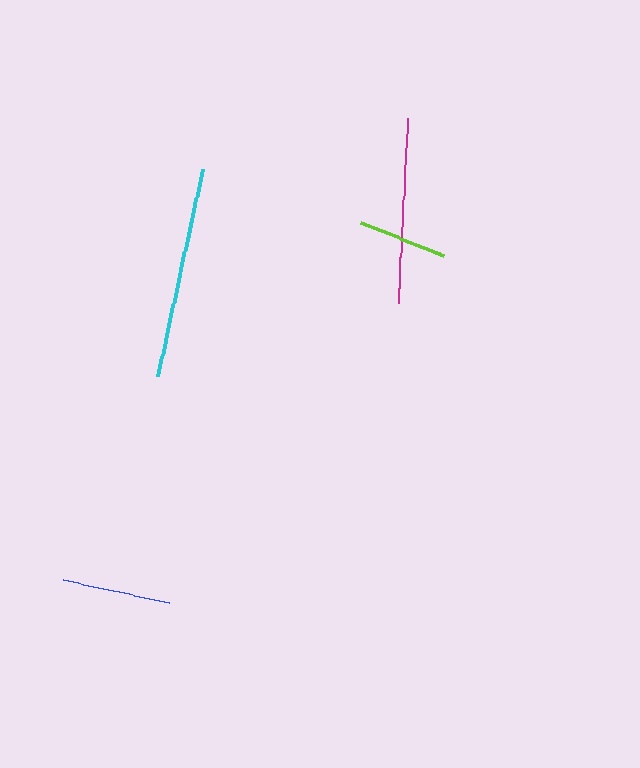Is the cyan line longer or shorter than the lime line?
The cyan line is longer than the lime line.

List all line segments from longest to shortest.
From longest to shortest: cyan, magenta, blue, lime.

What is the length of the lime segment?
The lime segment is approximately 90 pixels long.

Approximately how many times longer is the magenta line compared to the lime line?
The magenta line is approximately 2.1 times the length of the lime line.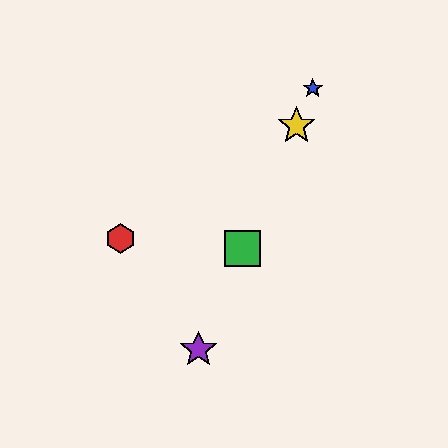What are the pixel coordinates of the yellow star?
The yellow star is at (297, 126).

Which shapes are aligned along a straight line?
The blue star, the green square, the yellow star, the purple star are aligned along a straight line.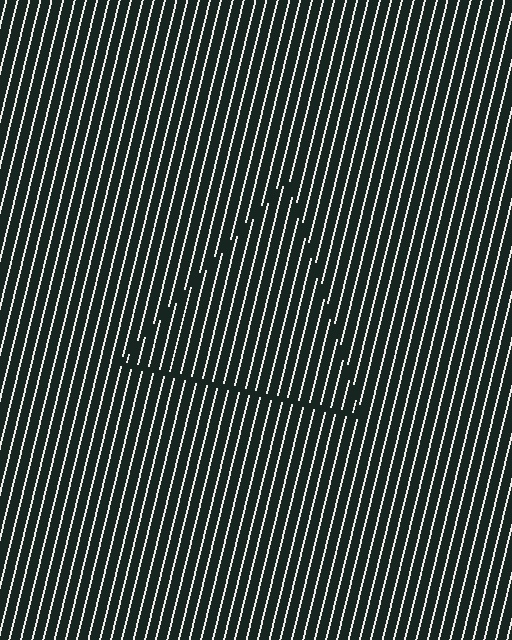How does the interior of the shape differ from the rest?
The interior of the shape contains the same grating, shifted by half a period — the contour is defined by the phase discontinuity where line-ends from the inner and outer gratings abut.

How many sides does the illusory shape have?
3 sides — the line-ends trace a triangle.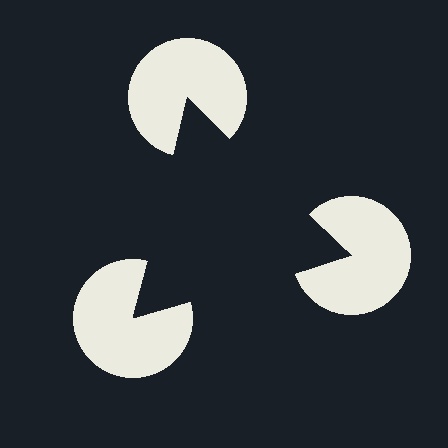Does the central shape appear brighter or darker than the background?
It typically appears slightly darker than the background, even though no actual brightness change is drawn.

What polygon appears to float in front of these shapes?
An illusory triangle — its edges are inferred from the aligned wedge cuts in the pac-man discs, not physically drawn.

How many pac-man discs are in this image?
There are 3 — one at each vertex of the illusory triangle.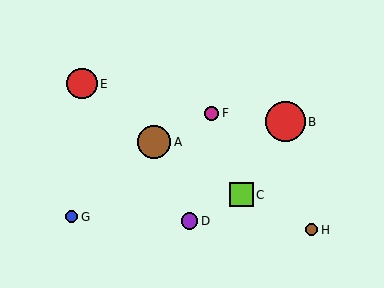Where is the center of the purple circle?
The center of the purple circle is at (189, 221).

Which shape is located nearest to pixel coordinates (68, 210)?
The blue circle (labeled G) at (72, 217) is nearest to that location.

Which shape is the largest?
The red circle (labeled B) is the largest.